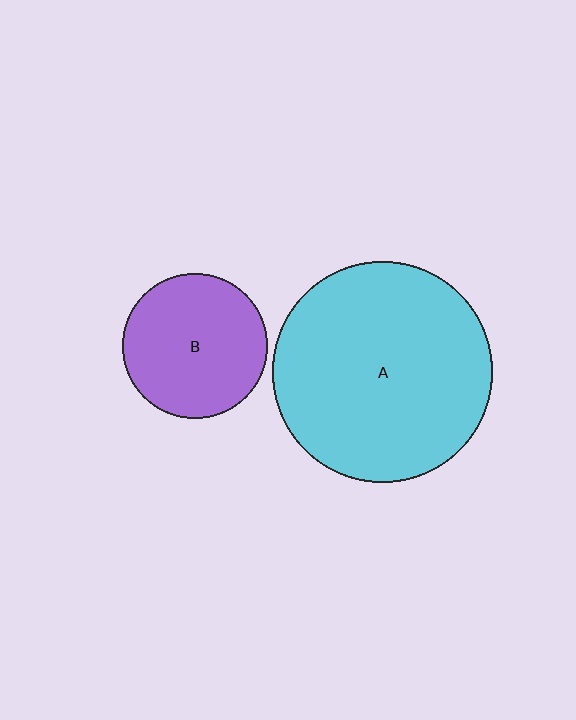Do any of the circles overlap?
No, none of the circles overlap.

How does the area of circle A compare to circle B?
Approximately 2.3 times.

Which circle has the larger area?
Circle A (cyan).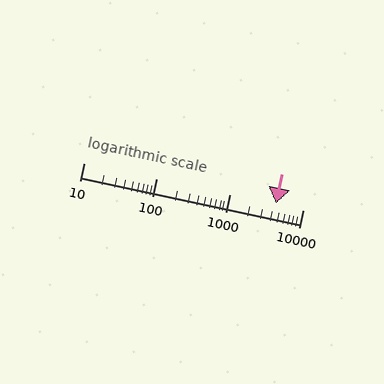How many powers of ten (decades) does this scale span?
The scale spans 3 decades, from 10 to 10000.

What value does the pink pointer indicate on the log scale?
The pointer indicates approximately 4300.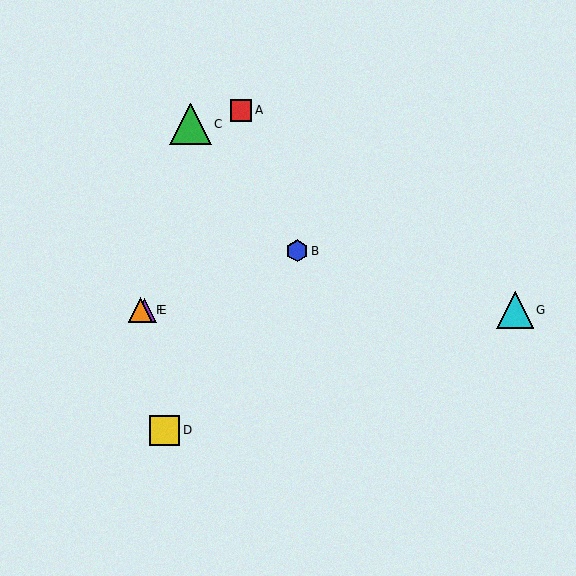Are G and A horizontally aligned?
No, G is at y≈310 and A is at y≈110.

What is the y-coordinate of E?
Object E is at y≈310.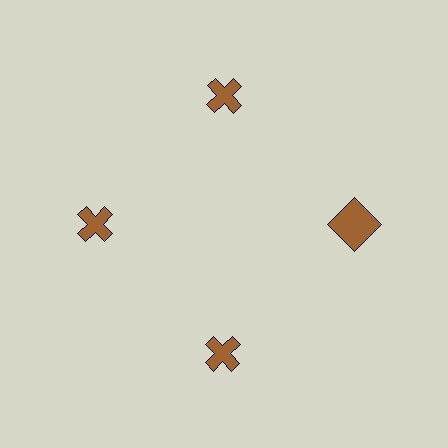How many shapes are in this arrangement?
There are 4 shapes arranged in a ring pattern.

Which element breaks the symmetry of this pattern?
The brown square at roughly the 3 o'clock position breaks the symmetry. All other shapes are brown crosses.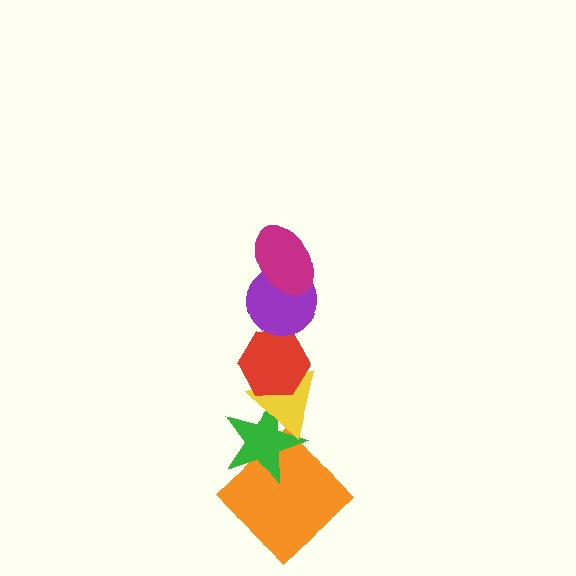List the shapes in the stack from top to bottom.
From top to bottom: the magenta ellipse, the purple circle, the red hexagon, the yellow triangle, the green star, the orange diamond.